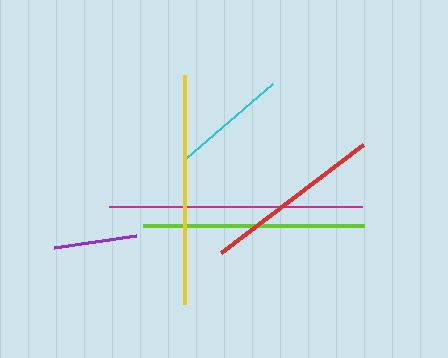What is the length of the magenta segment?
The magenta segment is approximately 253 pixels long.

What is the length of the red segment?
The red segment is approximately 178 pixels long.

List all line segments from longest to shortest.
From longest to shortest: magenta, yellow, lime, red, cyan, purple.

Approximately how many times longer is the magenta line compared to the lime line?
The magenta line is approximately 1.1 times the length of the lime line.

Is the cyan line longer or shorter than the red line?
The red line is longer than the cyan line.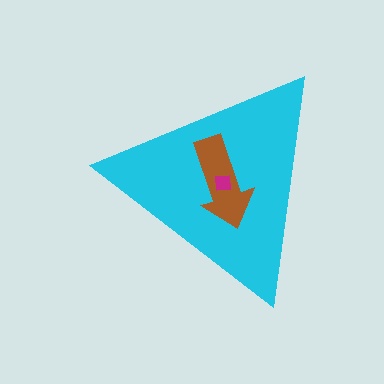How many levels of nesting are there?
3.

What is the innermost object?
The magenta square.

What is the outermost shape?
The cyan triangle.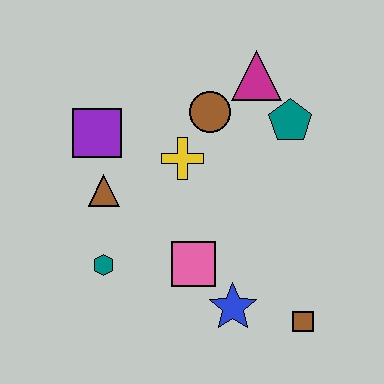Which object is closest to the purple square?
The brown triangle is closest to the purple square.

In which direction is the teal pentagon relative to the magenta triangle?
The teal pentagon is below the magenta triangle.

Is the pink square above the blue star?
Yes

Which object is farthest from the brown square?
The purple square is farthest from the brown square.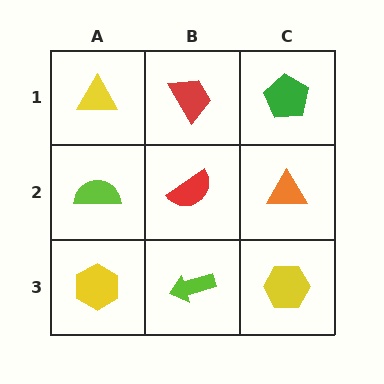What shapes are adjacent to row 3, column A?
A lime semicircle (row 2, column A), a lime arrow (row 3, column B).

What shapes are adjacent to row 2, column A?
A yellow triangle (row 1, column A), a yellow hexagon (row 3, column A), a red semicircle (row 2, column B).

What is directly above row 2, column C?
A green pentagon.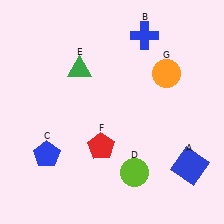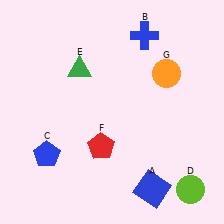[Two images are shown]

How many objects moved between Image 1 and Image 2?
2 objects moved between the two images.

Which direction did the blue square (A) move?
The blue square (A) moved left.